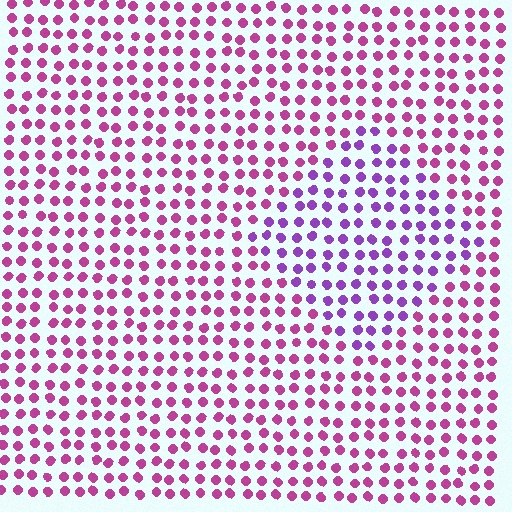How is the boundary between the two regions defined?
The boundary is defined purely by a slight shift in hue (about 38 degrees). Spacing, size, and orientation are identical on both sides.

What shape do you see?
I see a diamond.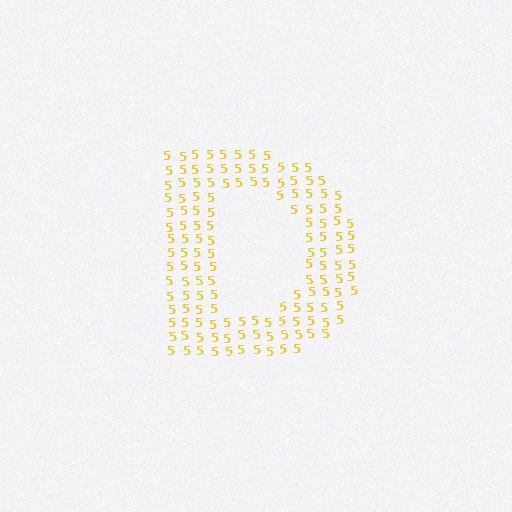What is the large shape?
The large shape is the letter D.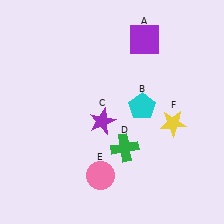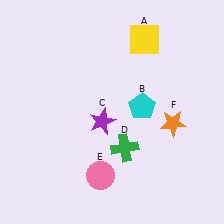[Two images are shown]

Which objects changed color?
A changed from purple to yellow. F changed from yellow to orange.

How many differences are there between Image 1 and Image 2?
There are 2 differences between the two images.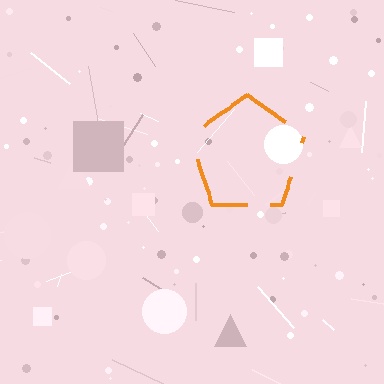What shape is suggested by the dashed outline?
The dashed outline suggests a pentagon.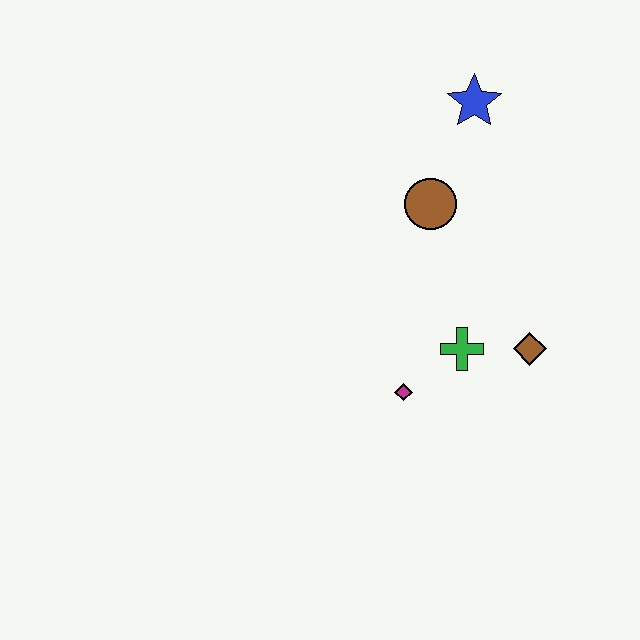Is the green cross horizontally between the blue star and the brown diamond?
No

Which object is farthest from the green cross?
The blue star is farthest from the green cross.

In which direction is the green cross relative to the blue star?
The green cross is below the blue star.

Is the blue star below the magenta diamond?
No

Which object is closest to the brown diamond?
The green cross is closest to the brown diamond.